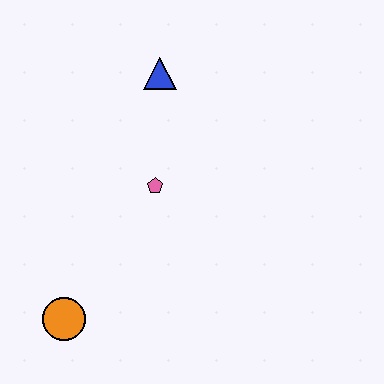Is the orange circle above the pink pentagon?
No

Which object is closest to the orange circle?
The pink pentagon is closest to the orange circle.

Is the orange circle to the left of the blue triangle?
Yes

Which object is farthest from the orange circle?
The blue triangle is farthest from the orange circle.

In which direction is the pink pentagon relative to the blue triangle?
The pink pentagon is below the blue triangle.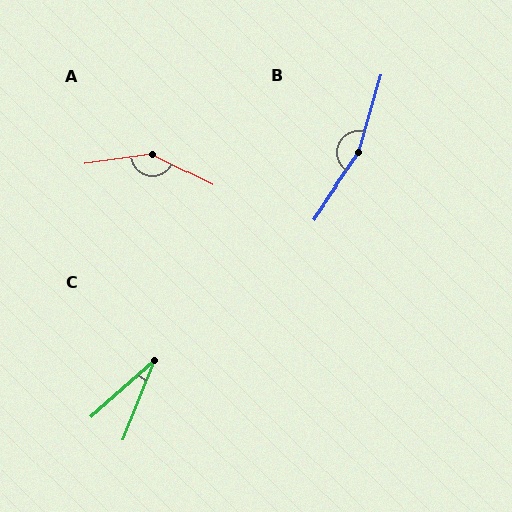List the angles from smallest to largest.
C (27°), A (145°), B (162°).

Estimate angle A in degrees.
Approximately 145 degrees.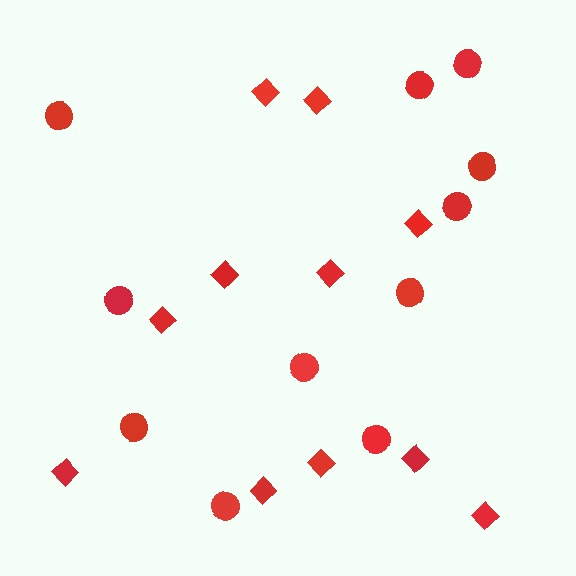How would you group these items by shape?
There are 2 groups: one group of diamonds (11) and one group of circles (11).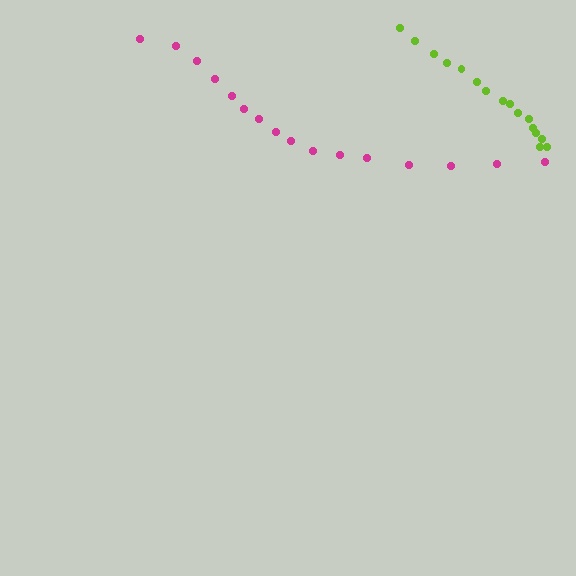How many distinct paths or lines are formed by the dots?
There are 2 distinct paths.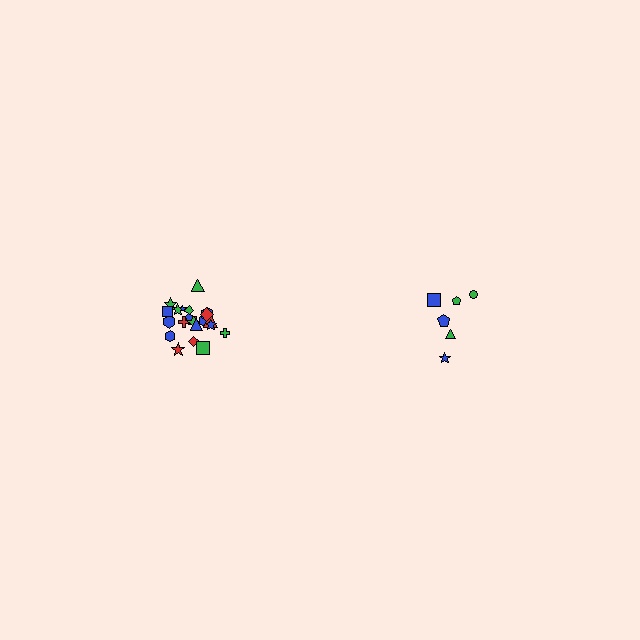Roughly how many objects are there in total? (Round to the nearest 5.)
Roughly 30 objects in total.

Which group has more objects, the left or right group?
The left group.